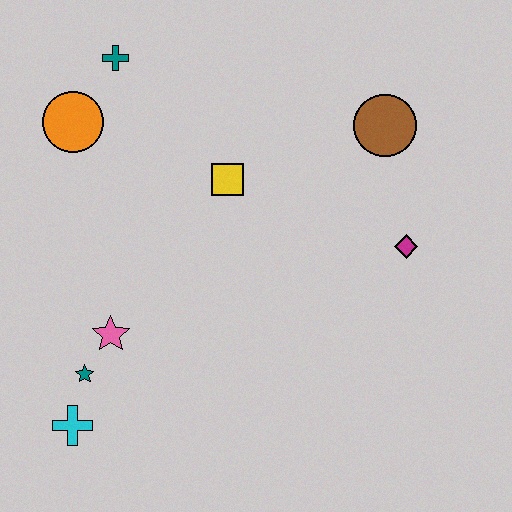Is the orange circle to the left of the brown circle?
Yes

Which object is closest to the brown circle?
The magenta diamond is closest to the brown circle.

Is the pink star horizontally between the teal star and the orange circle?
No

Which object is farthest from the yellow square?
The cyan cross is farthest from the yellow square.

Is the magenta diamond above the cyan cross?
Yes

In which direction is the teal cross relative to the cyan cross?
The teal cross is above the cyan cross.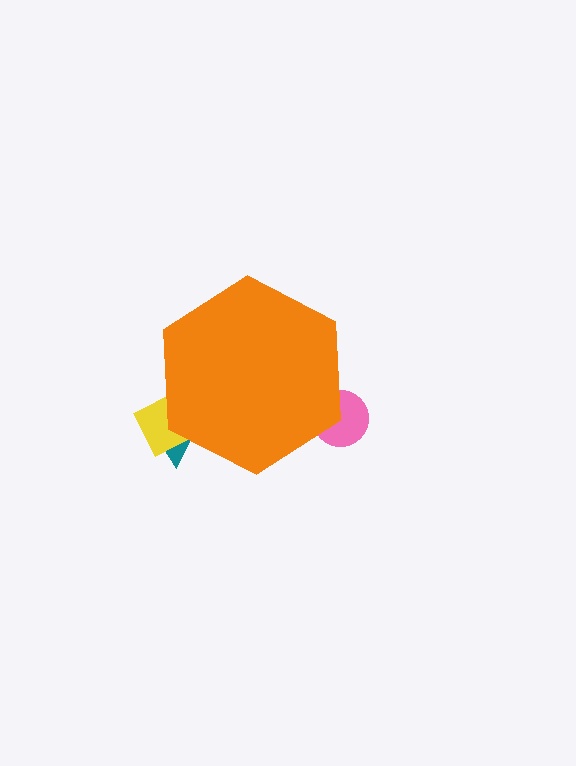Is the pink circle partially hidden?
Yes, the pink circle is partially hidden behind the orange hexagon.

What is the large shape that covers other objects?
An orange hexagon.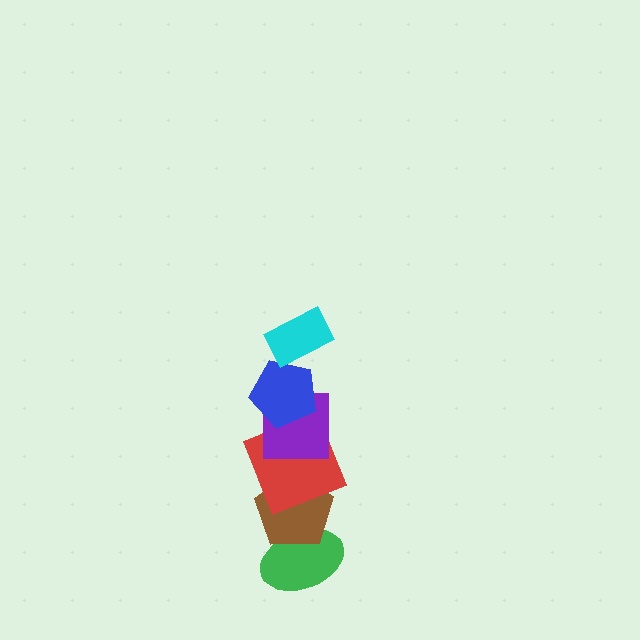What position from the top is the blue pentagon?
The blue pentagon is 2nd from the top.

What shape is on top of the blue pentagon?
The cyan rectangle is on top of the blue pentagon.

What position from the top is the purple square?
The purple square is 3rd from the top.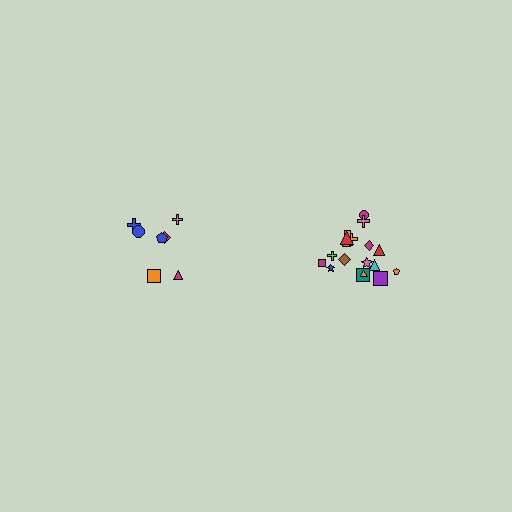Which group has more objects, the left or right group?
The right group.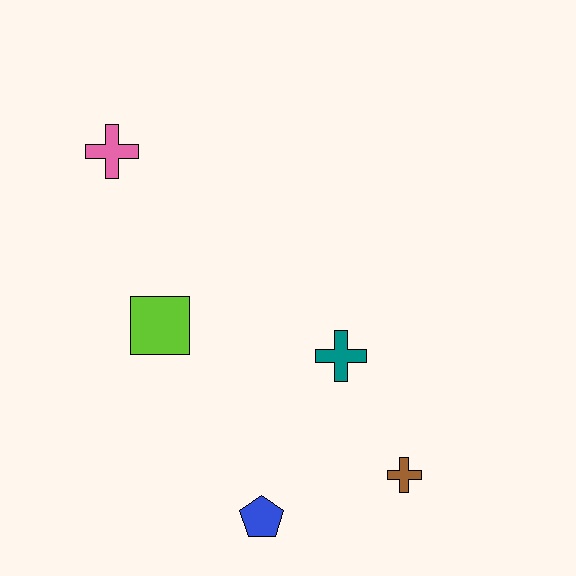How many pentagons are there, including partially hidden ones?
There is 1 pentagon.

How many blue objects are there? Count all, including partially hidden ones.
There is 1 blue object.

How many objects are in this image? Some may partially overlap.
There are 5 objects.